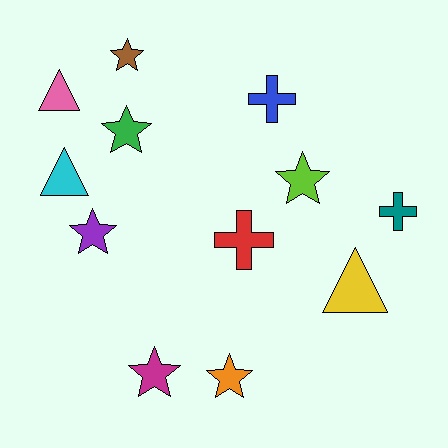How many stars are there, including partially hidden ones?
There are 6 stars.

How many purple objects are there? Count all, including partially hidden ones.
There is 1 purple object.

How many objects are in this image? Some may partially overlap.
There are 12 objects.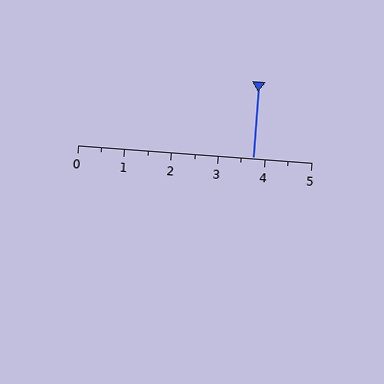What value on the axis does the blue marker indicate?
The marker indicates approximately 3.8.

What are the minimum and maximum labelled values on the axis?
The axis runs from 0 to 5.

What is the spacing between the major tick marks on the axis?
The major ticks are spaced 1 apart.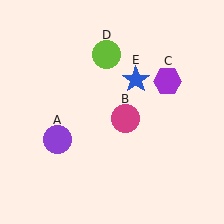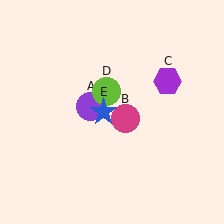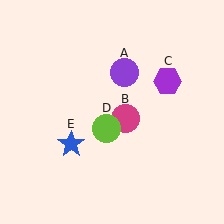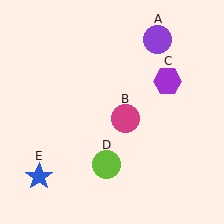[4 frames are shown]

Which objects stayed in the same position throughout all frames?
Magenta circle (object B) and purple hexagon (object C) remained stationary.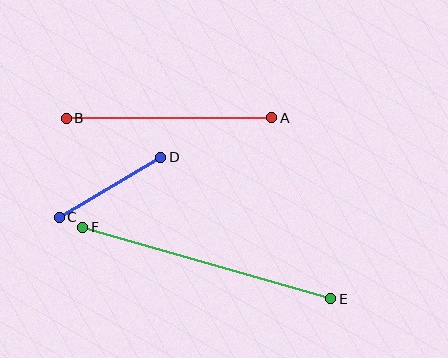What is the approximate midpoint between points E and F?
The midpoint is at approximately (207, 263) pixels.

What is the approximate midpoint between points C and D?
The midpoint is at approximately (110, 187) pixels.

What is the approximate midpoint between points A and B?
The midpoint is at approximately (169, 118) pixels.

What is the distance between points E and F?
The distance is approximately 258 pixels.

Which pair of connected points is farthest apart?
Points E and F are farthest apart.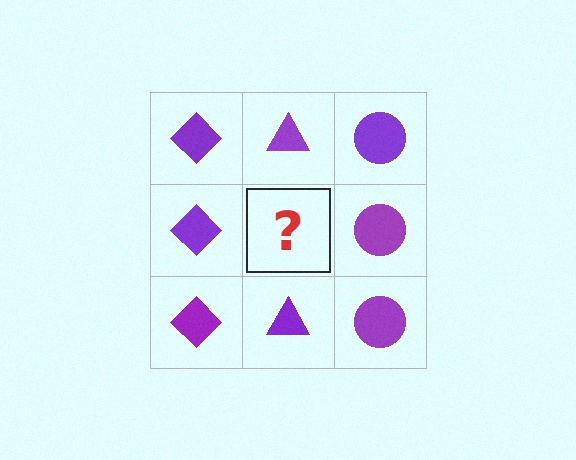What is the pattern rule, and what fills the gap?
The rule is that each column has a consistent shape. The gap should be filled with a purple triangle.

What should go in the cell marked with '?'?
The missing cell should contain a purple triangle.